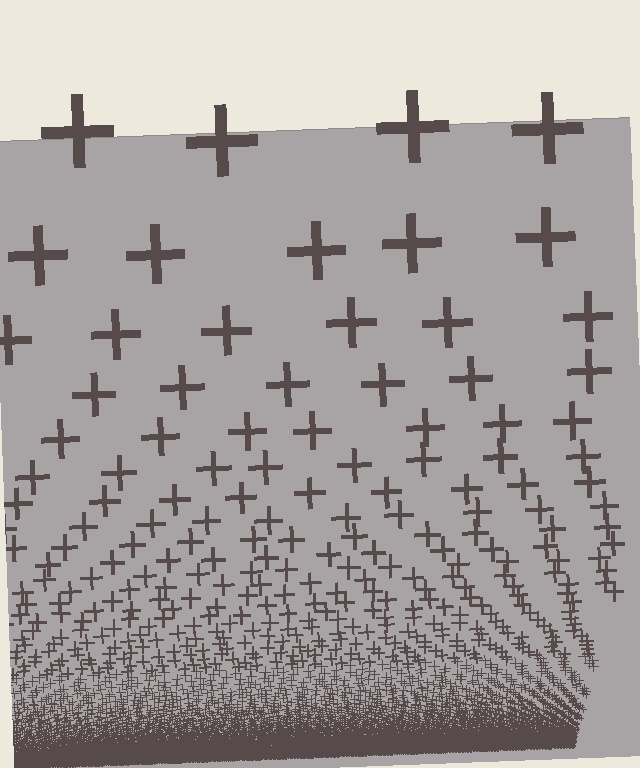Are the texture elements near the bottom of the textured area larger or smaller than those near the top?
Smaller. The gradient is inverted — elements near the bottom are smaller and denser.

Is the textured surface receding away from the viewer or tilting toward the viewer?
The surface appears to tilt toward the viewer. Texture elements get larger and sparser toward the top.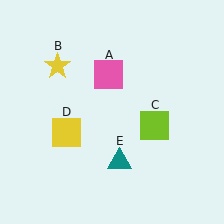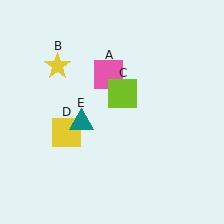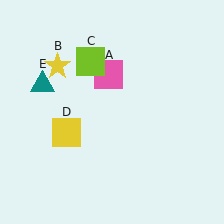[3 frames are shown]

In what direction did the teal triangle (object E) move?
The teal triangle (object E) moved up and to the left.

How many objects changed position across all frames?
2 objects changed position: lime square (object C), teal triangle (object E).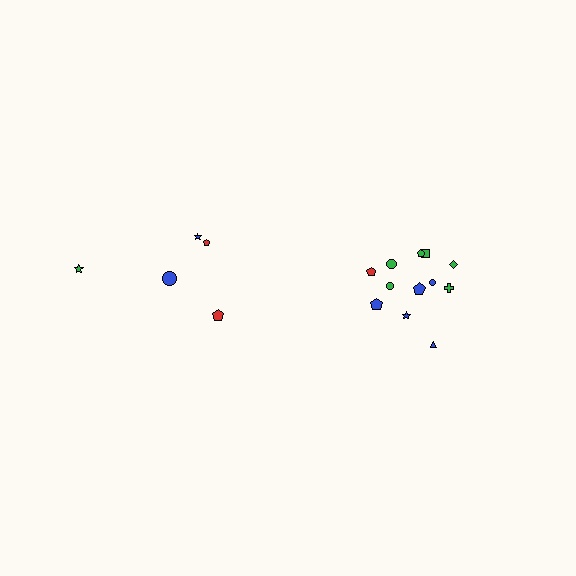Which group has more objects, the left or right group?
The right group.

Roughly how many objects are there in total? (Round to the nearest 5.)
Roughly 15 objects in total.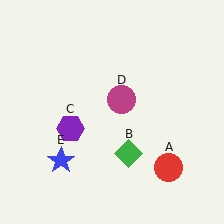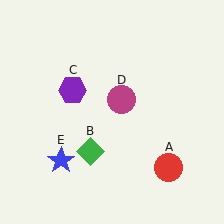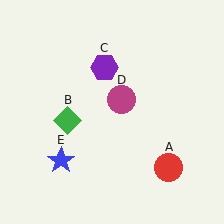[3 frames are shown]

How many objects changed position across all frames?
2 objects changed position: green diamond (object B), purple hexagon (object C).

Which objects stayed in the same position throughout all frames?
Red circle (object A) and magenta circle (object D) and blue star (object E) remained stationary.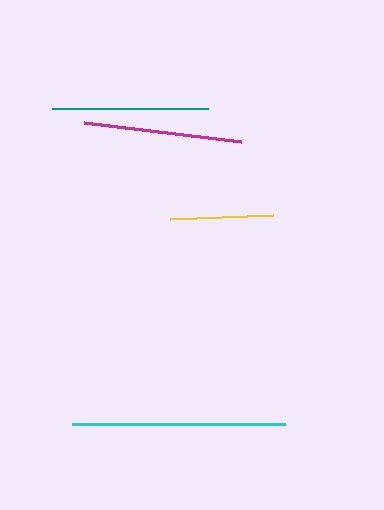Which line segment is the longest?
The cyan line is the longest at approximately 213 pixels.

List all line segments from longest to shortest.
From longest to shortest: cyan, magenta, teal, yellow.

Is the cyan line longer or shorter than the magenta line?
The cyan line is longer than the magenta line.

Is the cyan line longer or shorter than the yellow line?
The cyan line is longer than the yellow line.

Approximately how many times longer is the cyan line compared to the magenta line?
The cyan line is approximately 1.3 times the length of the magenta line.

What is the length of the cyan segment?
The cyan segment is approximately 213 pixels long.